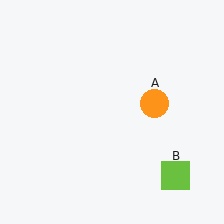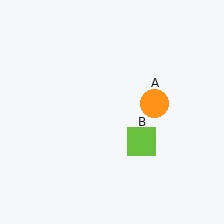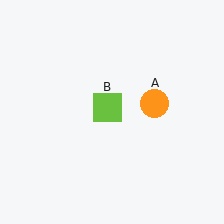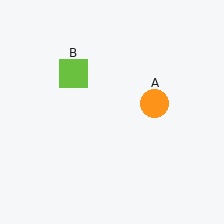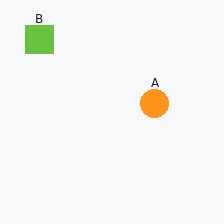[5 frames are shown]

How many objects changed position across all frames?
1 object changed position: lime square (object B).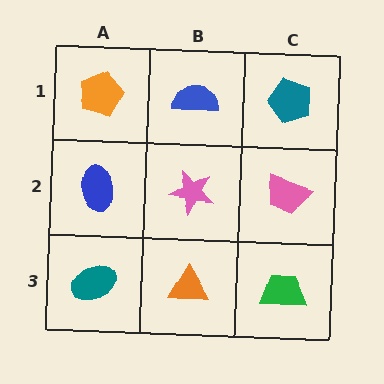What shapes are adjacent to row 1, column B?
A pink star (row 2, column B), an orange pentagon (row 1, column A), a teal pentagon (row 1, column C).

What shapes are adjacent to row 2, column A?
An orange pentagon (row 1, column A), a teal ellipse (row 3, column A), a pink star (row 2, column B).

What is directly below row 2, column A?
A teal ellipse.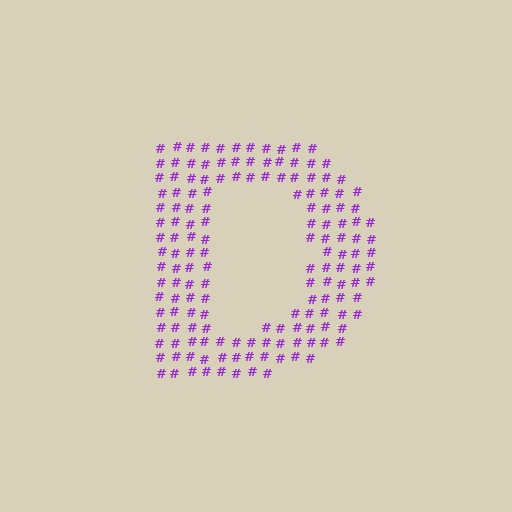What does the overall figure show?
The overall figure shows the letter D.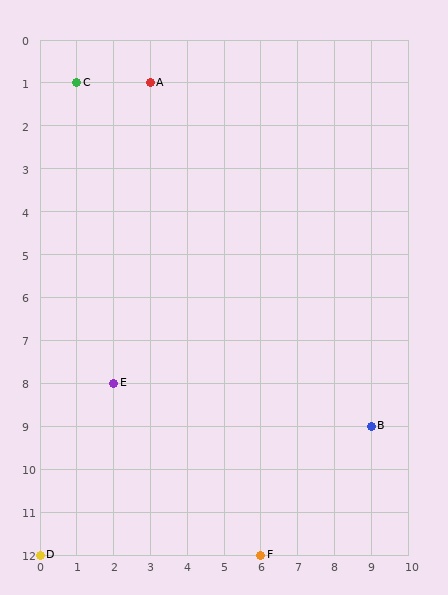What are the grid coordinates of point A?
Point A is at grid coordinates (3, 1).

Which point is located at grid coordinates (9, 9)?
Point B is at (9, 9).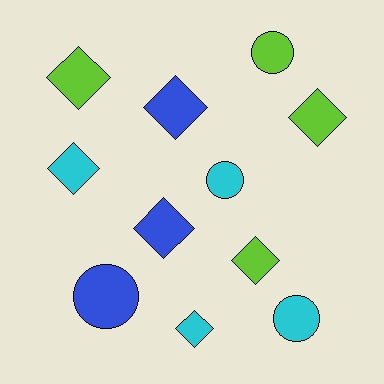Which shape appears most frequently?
Diamond, with 7 objects.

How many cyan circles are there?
There are 2 cyan circles.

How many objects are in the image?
There are 11 objects.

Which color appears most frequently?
Cyan, with 4 objects.